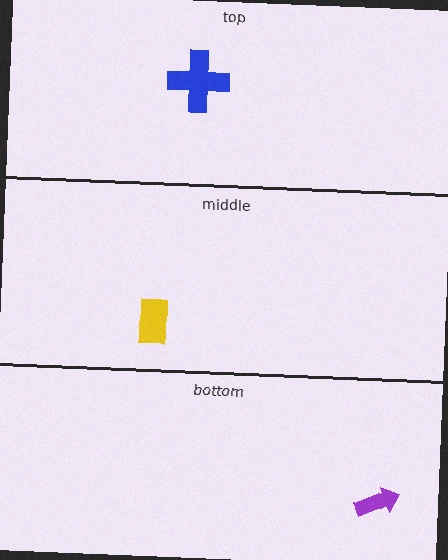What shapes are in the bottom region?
The purple arrow.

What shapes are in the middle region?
The yellow rectangle.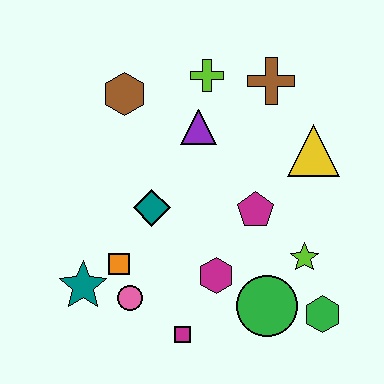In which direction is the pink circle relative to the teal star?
The pink circle is to the right of the teal star.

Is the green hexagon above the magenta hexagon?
No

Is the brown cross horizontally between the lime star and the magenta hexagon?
Yes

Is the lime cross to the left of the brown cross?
Yes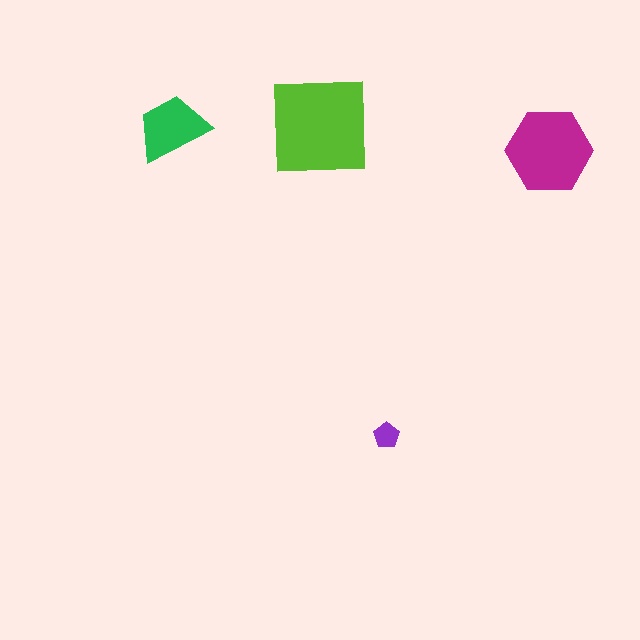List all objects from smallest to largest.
The purple pentagon, the green trapezoid, the magenta hexagon, the lime square.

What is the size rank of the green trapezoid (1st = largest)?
3rd.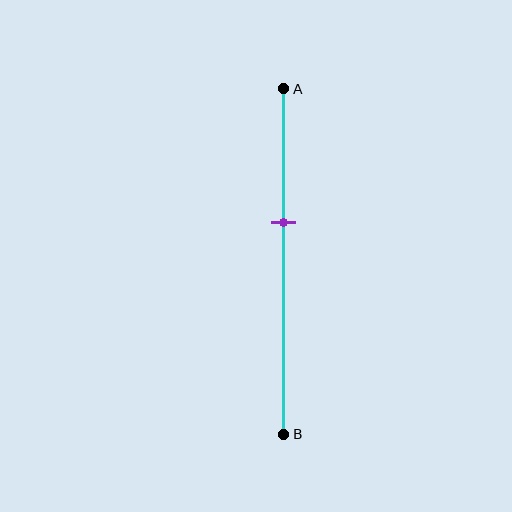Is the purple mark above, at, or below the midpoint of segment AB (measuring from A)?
The purple mark is above the midpoint of segment AB.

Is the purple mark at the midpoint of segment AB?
No, the mark is at about 40% from A, not at the 50% midpoint.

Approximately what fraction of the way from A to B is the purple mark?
The purple mark is approximately 40% of the way from A to B.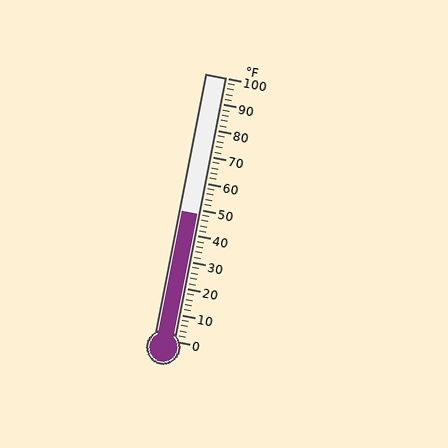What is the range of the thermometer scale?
The thermometer scale ranges from 0°F to 100°F.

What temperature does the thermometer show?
The thermometer shows approximately 48°F.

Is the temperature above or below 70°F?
The temperature is below 70°F.